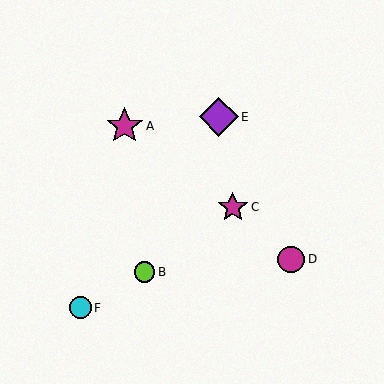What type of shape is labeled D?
Shape D is a magenta circle.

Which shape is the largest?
The purple diamond (labeled E) is the largest.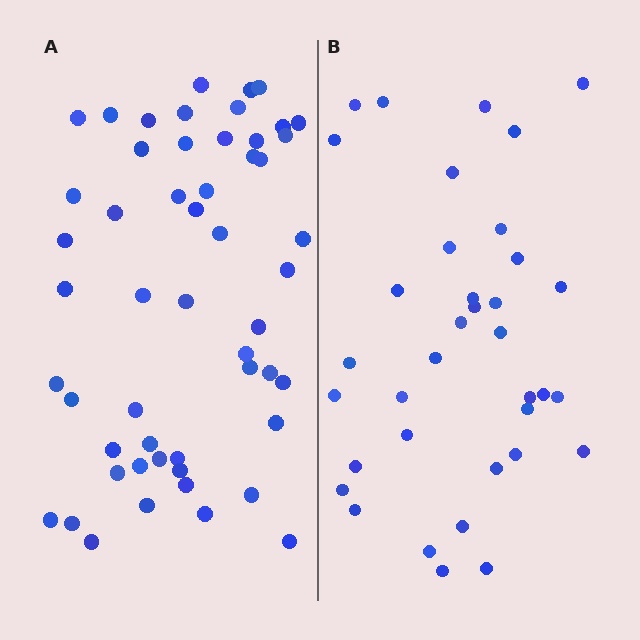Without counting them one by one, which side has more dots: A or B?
Region A (the left region) has more dots.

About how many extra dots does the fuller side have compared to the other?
Region A has approximately 15 more dots than region B.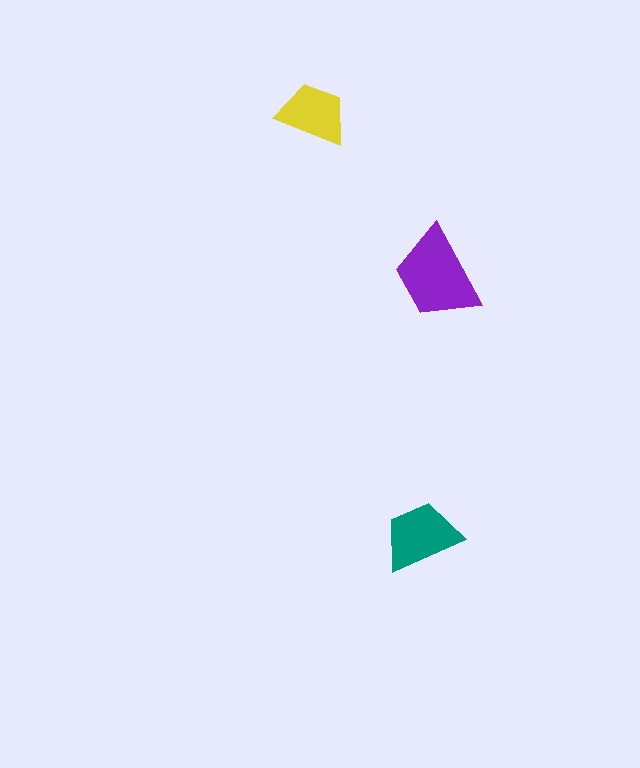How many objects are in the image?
There are 3 objects in the image.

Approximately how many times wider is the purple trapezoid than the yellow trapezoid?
About 1.5 times wider.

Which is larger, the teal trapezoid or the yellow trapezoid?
The teal one.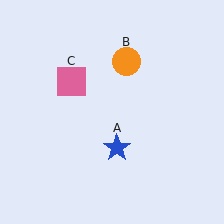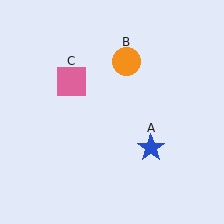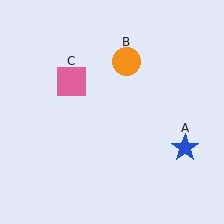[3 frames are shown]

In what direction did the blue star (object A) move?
The blue star (object A) moved right.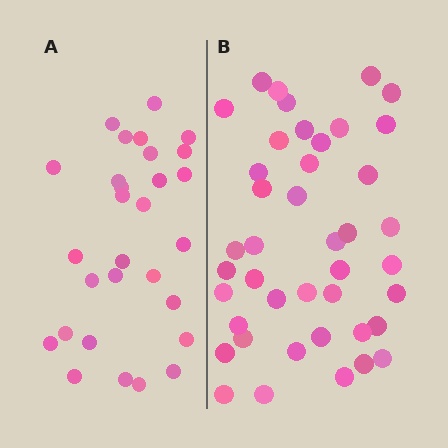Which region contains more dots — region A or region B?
Region B (the right region) has more dots.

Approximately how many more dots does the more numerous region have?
Region B has approximately 15 more dots than region A.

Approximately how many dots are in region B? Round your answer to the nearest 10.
About 40 dots. (The exact count is 42, which rounds to 40.)